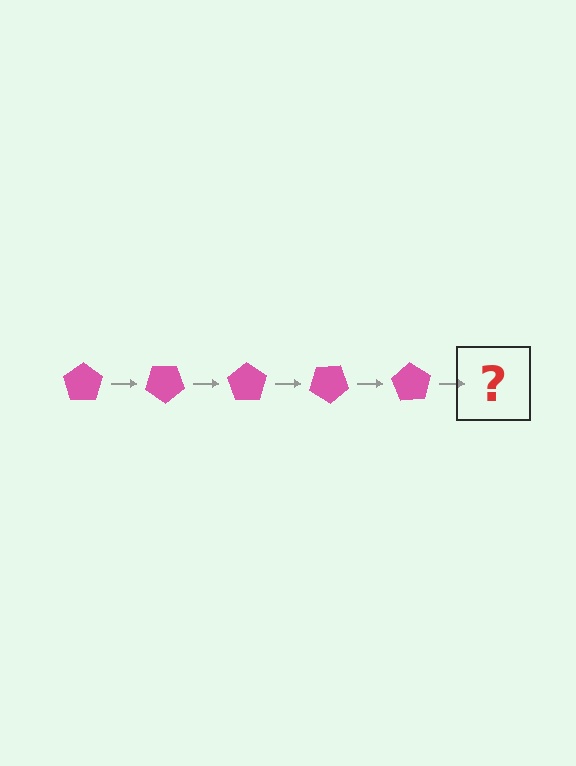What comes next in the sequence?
The next element should be a pink pentagon rotated 175 degrees.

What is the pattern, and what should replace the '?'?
The pattern is that the pentagon rotates 35 degrees each step. The '?' should be a pink pentagon rotated 175 degrees.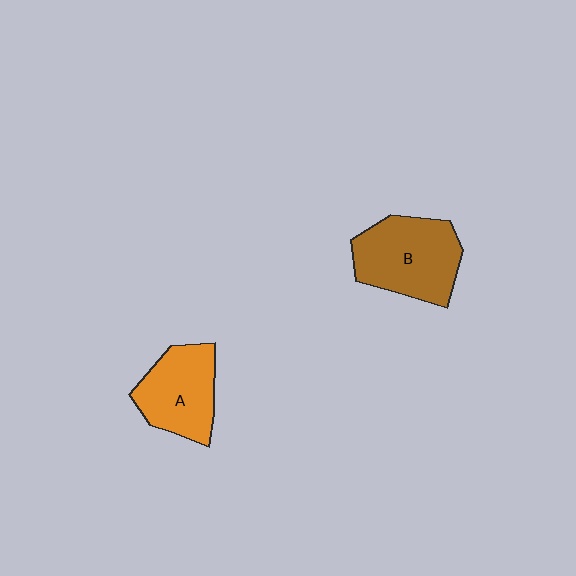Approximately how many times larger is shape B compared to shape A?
Approximately 1.2 times.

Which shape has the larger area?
Shape B (brown).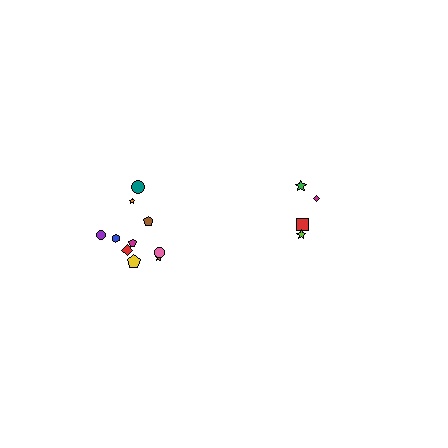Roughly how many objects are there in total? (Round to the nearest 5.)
Roughly 15 objects in total.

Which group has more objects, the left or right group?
The left group.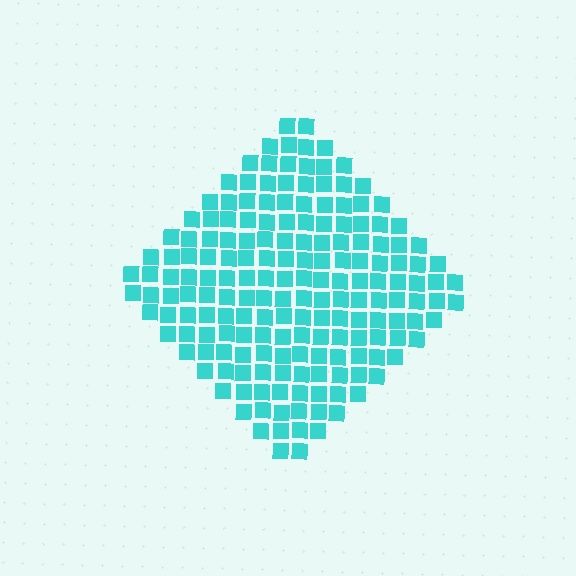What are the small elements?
The small elements are squares.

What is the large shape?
The large shape is a diamond.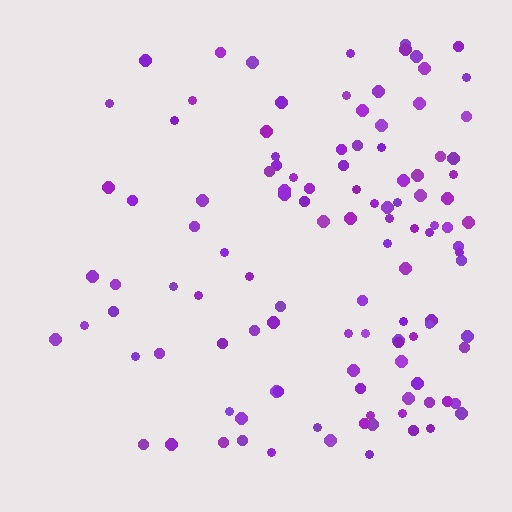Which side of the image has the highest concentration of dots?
The right.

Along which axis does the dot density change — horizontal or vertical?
Horizontal.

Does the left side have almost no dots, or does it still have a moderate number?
Still a moderate number, just noticeably fewer than the right.